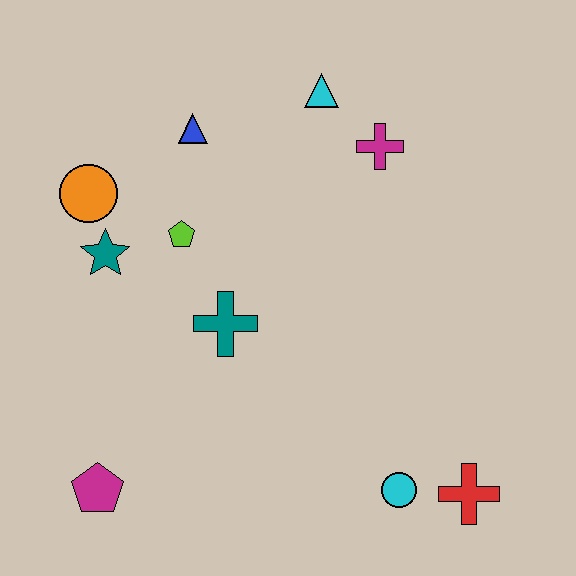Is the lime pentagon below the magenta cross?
Yes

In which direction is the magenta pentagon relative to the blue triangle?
The magenta pentagon is below the blue triangle.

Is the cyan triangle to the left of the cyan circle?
Yes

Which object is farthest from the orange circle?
The red cross is farthest from the orange circle.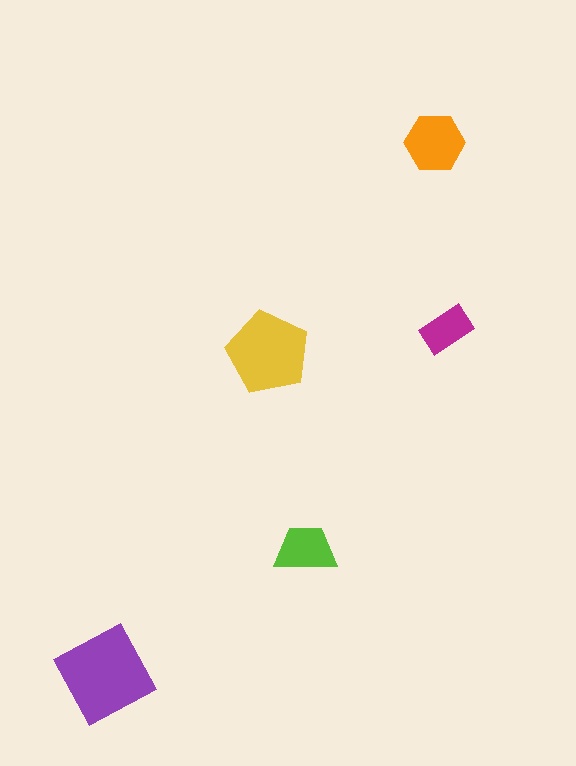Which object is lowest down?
The purple diamond is bottommost.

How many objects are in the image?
There are 5 objects in the image.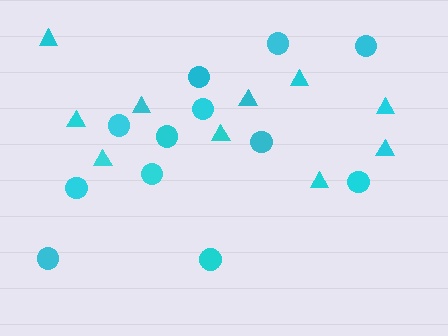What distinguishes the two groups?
There are 2 groups: one group of triangles (10) and one group of circles (12).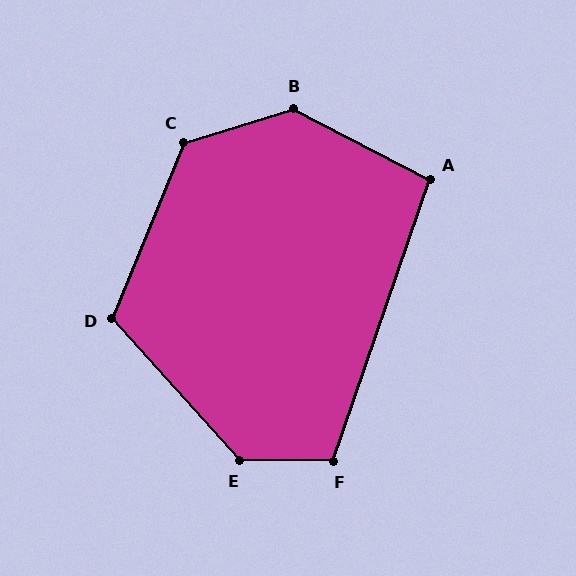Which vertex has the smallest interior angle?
A, at approximately 98 degrees.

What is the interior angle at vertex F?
Approximately 109 degrees (obtuse).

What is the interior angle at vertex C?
Approximately 129 degrees (obtuse).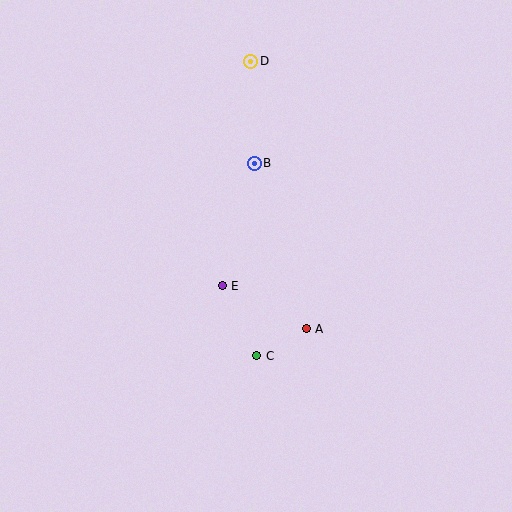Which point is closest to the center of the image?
Point E at (222, 286) is closest to the center.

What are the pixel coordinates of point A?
Point A is at (306, 329).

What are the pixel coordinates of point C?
Point C is at (257, 356).